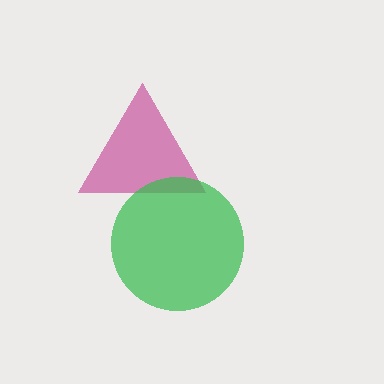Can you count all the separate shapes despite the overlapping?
Yes, there are 2 separate shapes.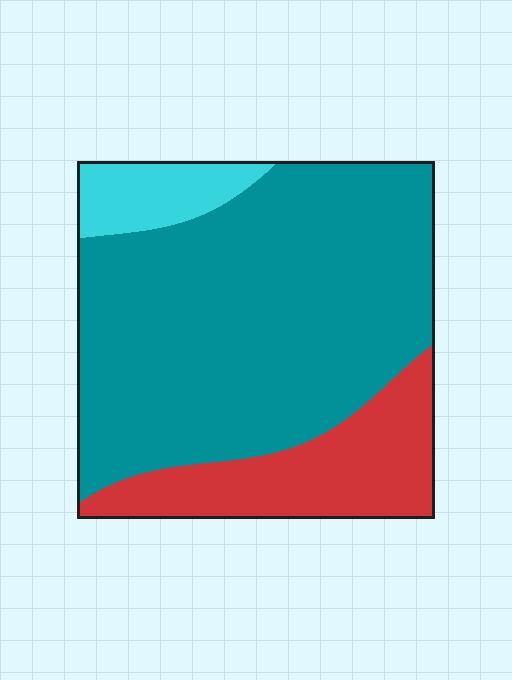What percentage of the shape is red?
Red takes up between a sixth and a third of the shape.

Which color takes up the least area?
Cyan, at roughly 10%.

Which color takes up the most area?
Teal, at roughly 70%.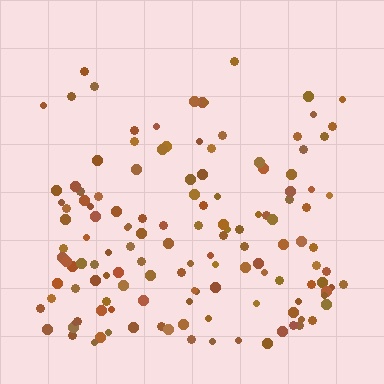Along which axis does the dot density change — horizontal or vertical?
Vertical.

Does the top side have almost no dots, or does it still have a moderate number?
Still a moderate number, just noticeably fewer than the bottom.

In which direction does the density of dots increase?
From top to bottom, with the bottom side densest.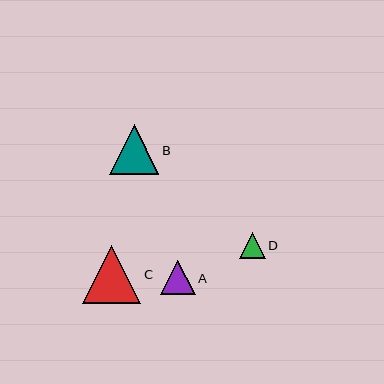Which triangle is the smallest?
Triangle D is the smallest with a size of approximately 26 pixels.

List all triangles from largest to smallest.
From largest to smallest: C, B, A, D.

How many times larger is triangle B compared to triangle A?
Triangle B is approximately 1.4 times the size of triangle A.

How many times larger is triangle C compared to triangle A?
Triangle C is approximately 1.7 times the size of triangle A.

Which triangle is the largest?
Triangle C is the largest with a size of approximately 58 pixels.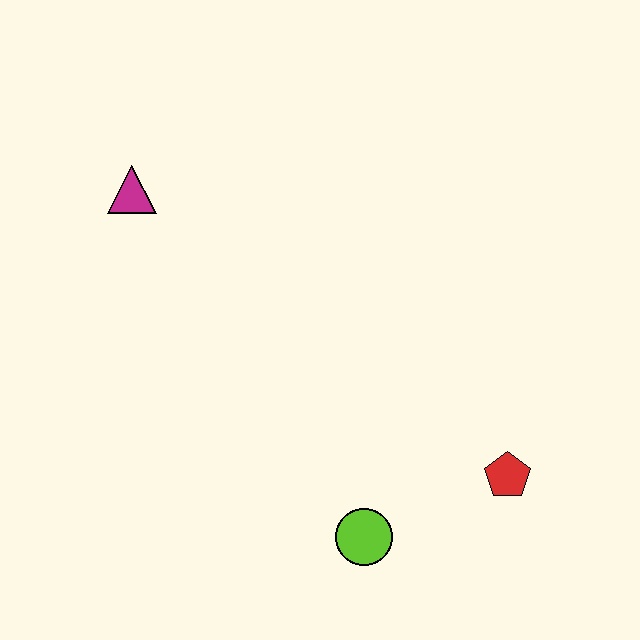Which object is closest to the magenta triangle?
The lime circle is closest to the magenta triangle.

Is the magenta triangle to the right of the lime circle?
No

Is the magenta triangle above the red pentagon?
Yes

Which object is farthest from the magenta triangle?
The red pentagon is farthest from the magenta triangle.